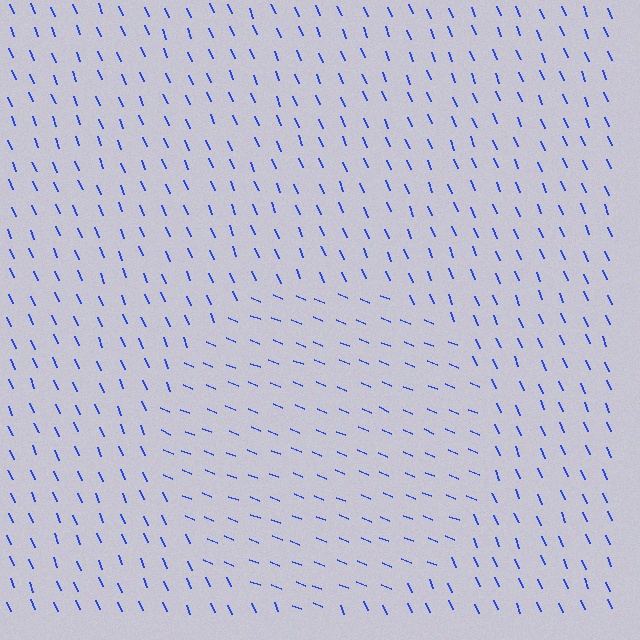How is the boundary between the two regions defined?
The boundary is defined purely by a change in line orientation (approximately 45 degrees difference). All lines are the same color and thickness.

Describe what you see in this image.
The image is filled with small blue line segments. A circle region in the image has lines oriented differently from the surrounding lines, creating a visible texture boundary.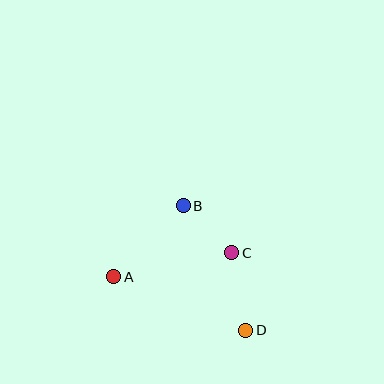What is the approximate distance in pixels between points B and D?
The distance between B and D is approximately 140 pixels.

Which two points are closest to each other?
Points B and C are closest to each other.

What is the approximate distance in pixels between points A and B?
The distance between A and B is approximately 99 pixels.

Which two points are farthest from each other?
Points A and D are farthest from each other.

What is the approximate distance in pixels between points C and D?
The distance between C and D is approximately 79 pixels.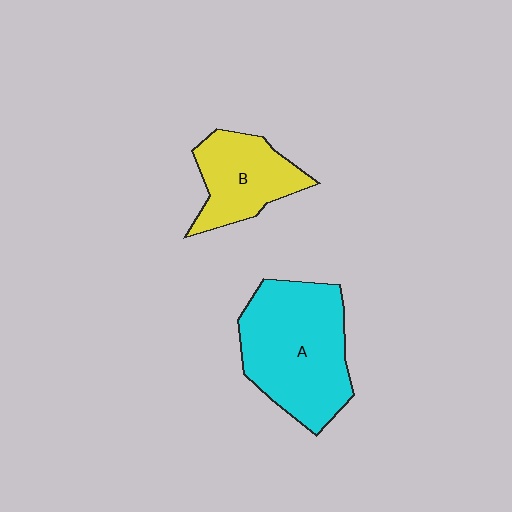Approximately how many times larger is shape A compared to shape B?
Approximately 1.7 times.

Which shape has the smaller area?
Shape B (yellow).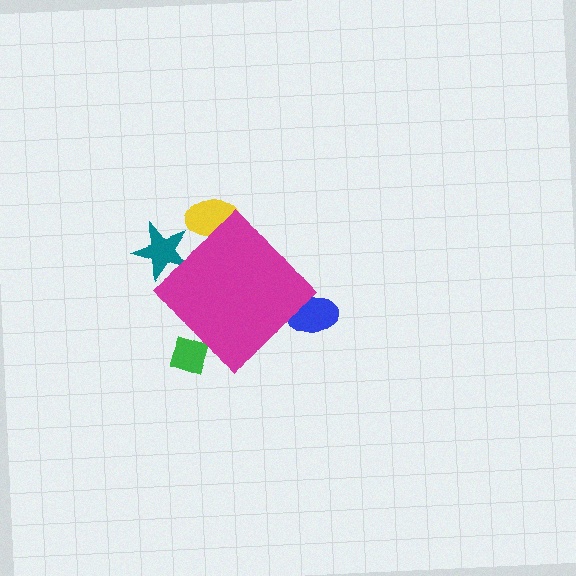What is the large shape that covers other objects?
A magenta diamond.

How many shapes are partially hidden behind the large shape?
4 shapes are partially hidden.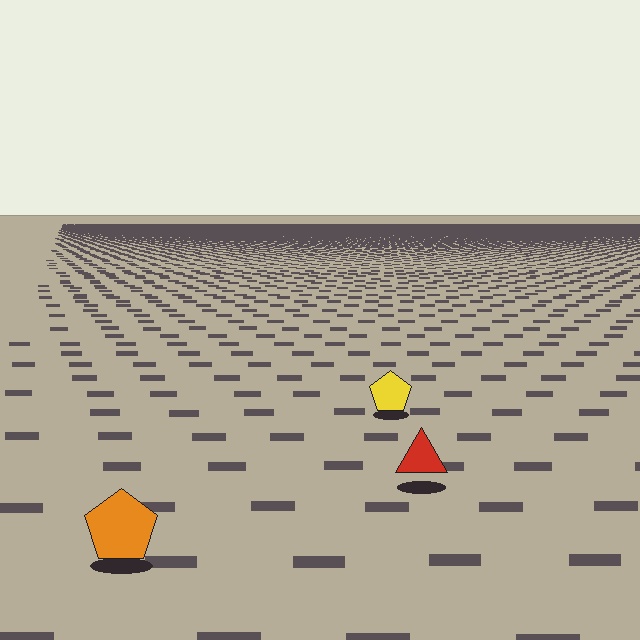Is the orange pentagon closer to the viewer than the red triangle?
Yes. The orange pentagon is closer — you can tell from the texture gradient: the ground texture is coarser near it.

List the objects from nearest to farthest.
From nearest to farthest: the orange pentagon, the red triangle, the yellow pentagon.